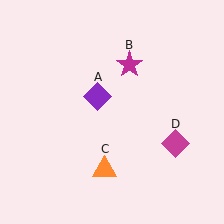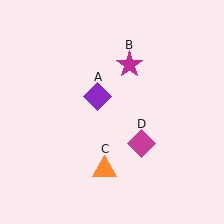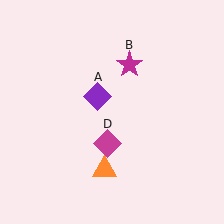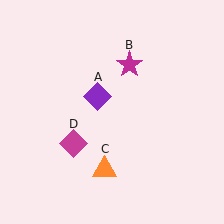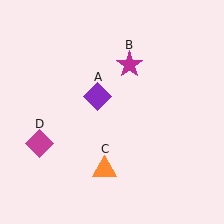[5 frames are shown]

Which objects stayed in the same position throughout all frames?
Purple diamond (object A) and magenta star (object B) and orange triangle (object C) remained stationary.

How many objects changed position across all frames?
1 object changed position: magenta diamond (object D).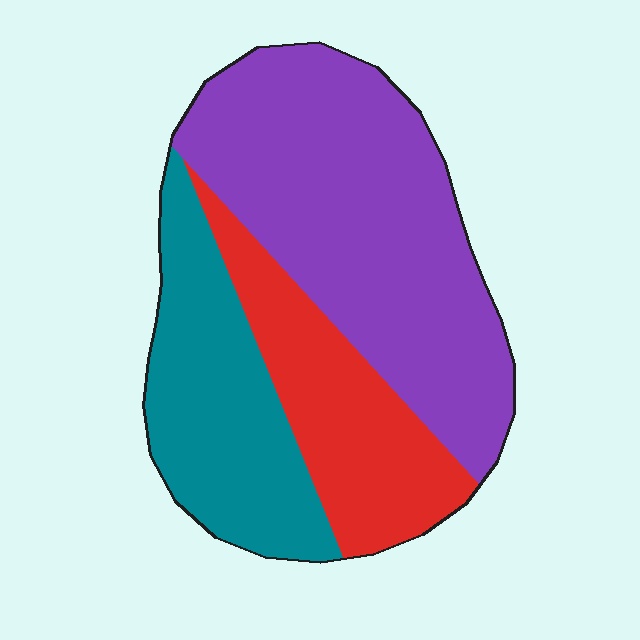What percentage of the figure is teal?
Teal takes up about one quarter (1/4) of the figure.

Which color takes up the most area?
Purple, at roughly 50%.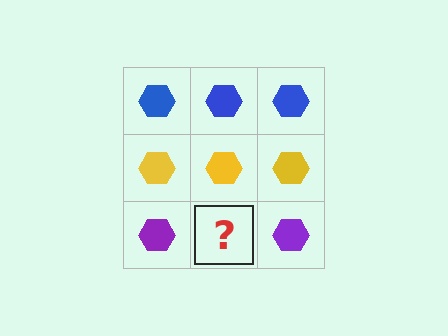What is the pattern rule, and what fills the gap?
The rule is that each row has a consistent color. The gap should be filled with a purple hexagon.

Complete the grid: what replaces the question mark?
The question mark should be replaced with a purple hexagon.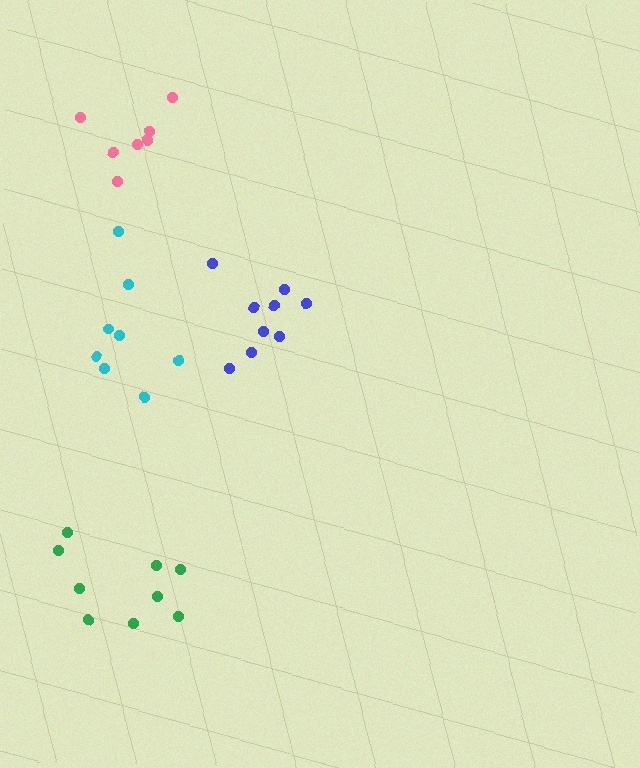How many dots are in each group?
Group 1: 8 dots, Group 2: 7 dots, Group 3: 9 dots, Group 4: 9 dots (33 total).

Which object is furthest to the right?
The blue cluster is rightmost.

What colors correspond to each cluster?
The clusters are colored: cyan, pink, green, blue.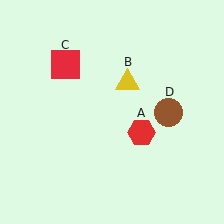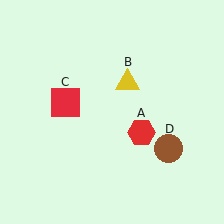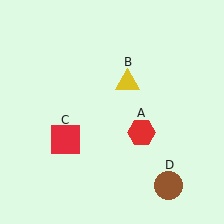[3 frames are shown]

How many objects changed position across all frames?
2 objects changed position: red square (object C), brown circle (object D).